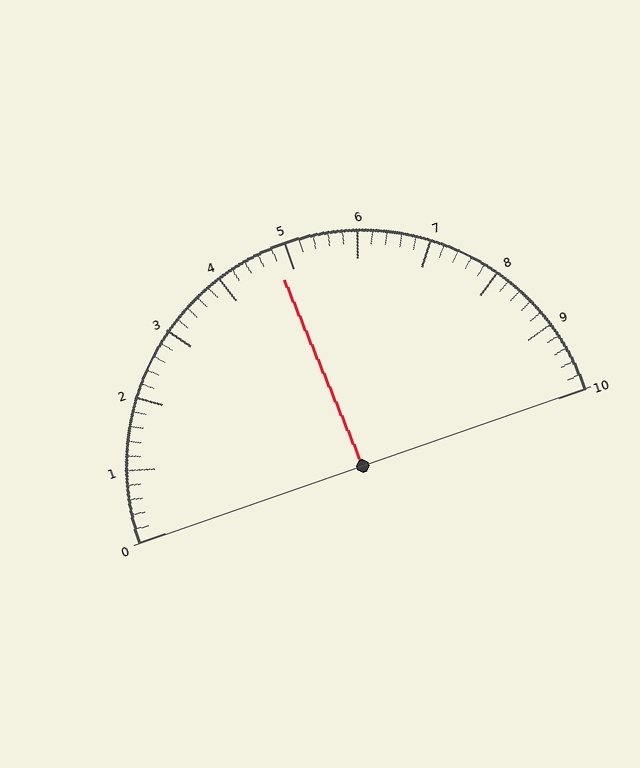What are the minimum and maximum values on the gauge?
The gauge ranges from 0 to 10.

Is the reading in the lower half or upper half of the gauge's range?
The reading is in the lower half of the range (0 to 10).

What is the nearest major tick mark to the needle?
The nearest major tick mark is 5.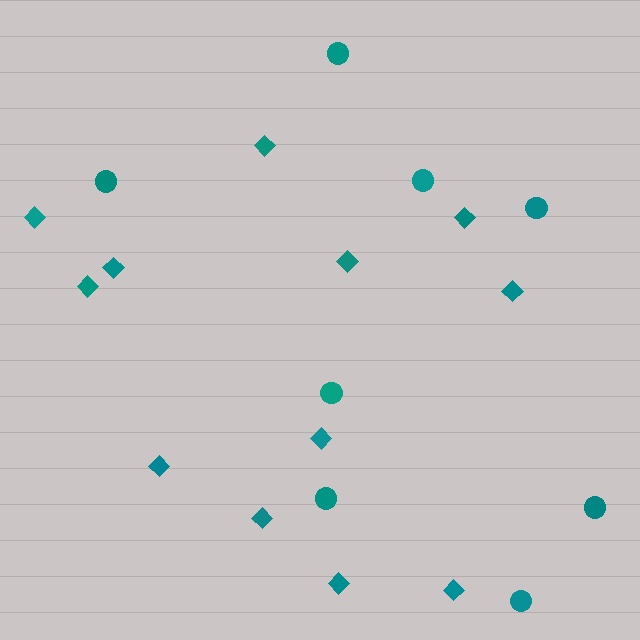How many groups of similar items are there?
There are 2 groups: one group of circles (8) and one group of diamonds (12).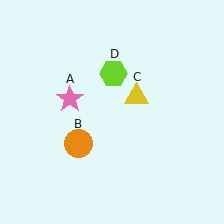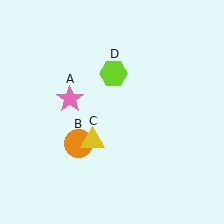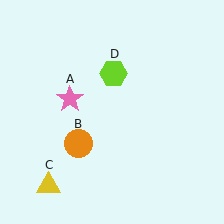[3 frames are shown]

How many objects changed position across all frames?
1 object changed position: yellow triangle (object C).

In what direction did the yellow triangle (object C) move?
The yellow triangle (object C) moved down and to the left.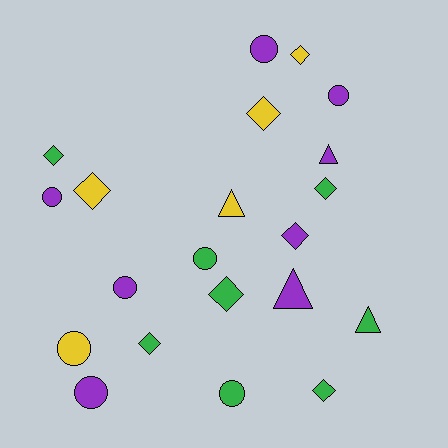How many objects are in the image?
There are 21 objects.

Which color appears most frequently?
Purple, with 8 objects.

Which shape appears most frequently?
Diamond, with 9 objects.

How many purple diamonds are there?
There is 1 purple diamond.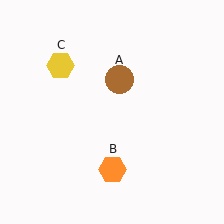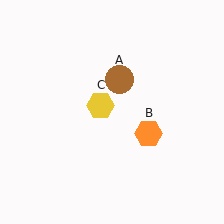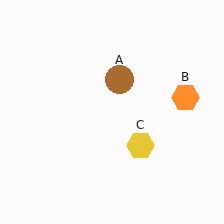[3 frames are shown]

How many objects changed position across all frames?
2 objects changed position: orange hexagon (object B), yellow hexagon (object C).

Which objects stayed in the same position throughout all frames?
Brown circle (object A) remained stationary.